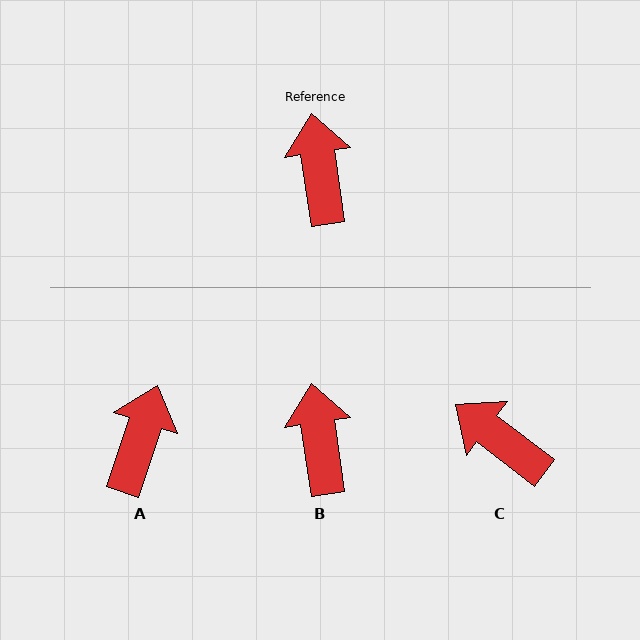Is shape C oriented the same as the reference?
No, it is off by about 44 degrees.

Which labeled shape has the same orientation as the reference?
B.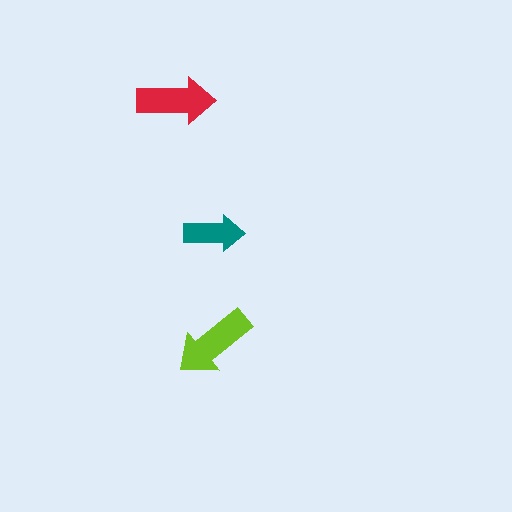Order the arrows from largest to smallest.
the lime one, the red one, the teal one.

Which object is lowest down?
The lime arrow is bottommost.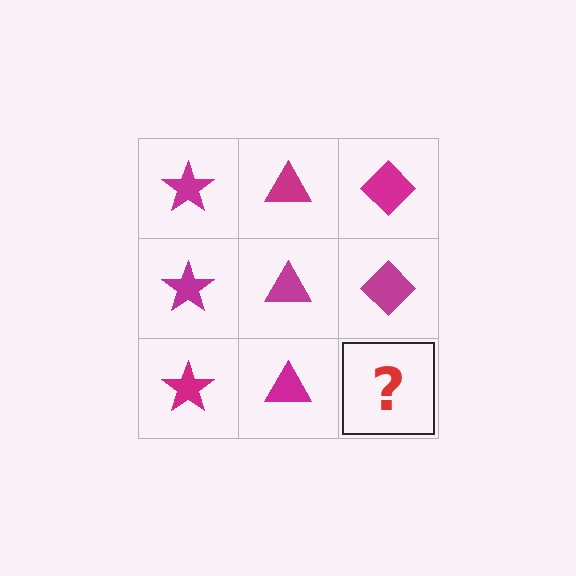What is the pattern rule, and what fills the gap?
The rule is that each column has a consistent shape. The gap should be filled with a magenta diamond.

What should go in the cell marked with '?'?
The missing cell should contain a magenta diamond.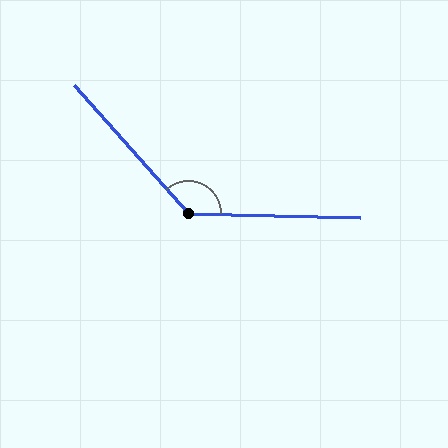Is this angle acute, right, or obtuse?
It is obtuse.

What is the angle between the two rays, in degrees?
Approximately 133 degrees.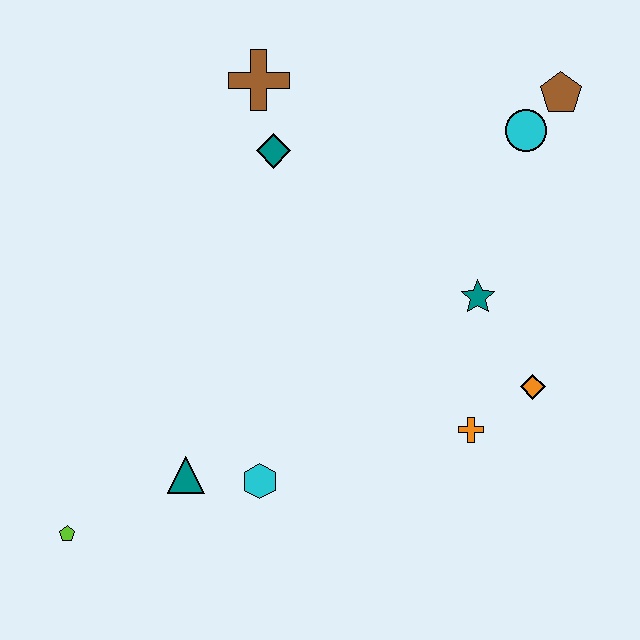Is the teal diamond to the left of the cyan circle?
Yes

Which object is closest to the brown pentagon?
The cyan circle is closest to the brown pentagon.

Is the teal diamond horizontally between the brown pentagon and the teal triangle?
Yes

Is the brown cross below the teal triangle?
No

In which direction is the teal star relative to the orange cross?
The teal star is above the orange cross.